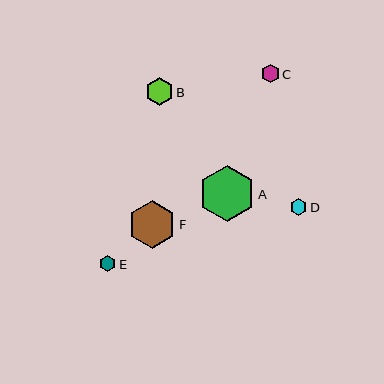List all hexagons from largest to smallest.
From largest to smallest: A, F, B, C, D, E.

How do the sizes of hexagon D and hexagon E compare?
Hexagon D and hexagon E are approximately the same size.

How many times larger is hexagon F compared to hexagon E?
Hexagon F is approximately 2.9 times the size of hexagon E.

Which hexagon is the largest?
Hexagon A is the largest with a size of approximately 56 pixels.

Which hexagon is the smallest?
Hexagon E is the smallest with a size of approximately 16 pixels.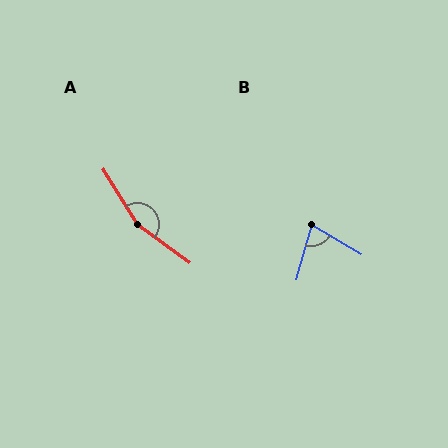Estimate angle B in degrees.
Approximately 75 degrees.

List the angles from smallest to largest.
B (75°), A (158°).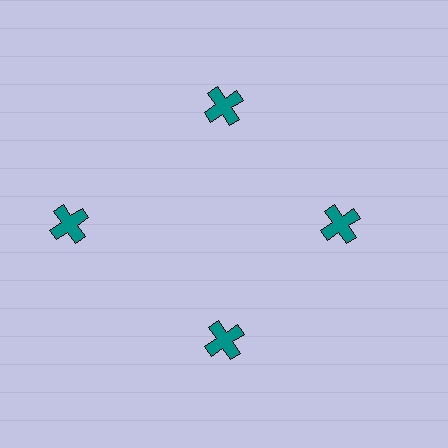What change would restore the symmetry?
The symmetry would be restored by moving it inward, back onto the ring so that all 4 crosses sit at equal angles and equal distance from the center.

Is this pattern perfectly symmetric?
No. The 4 teal crosses are arranged in a ring, but one element near the 9 o'clock position is pushed outward from the center, breaking the 4-fold rotational symmetry.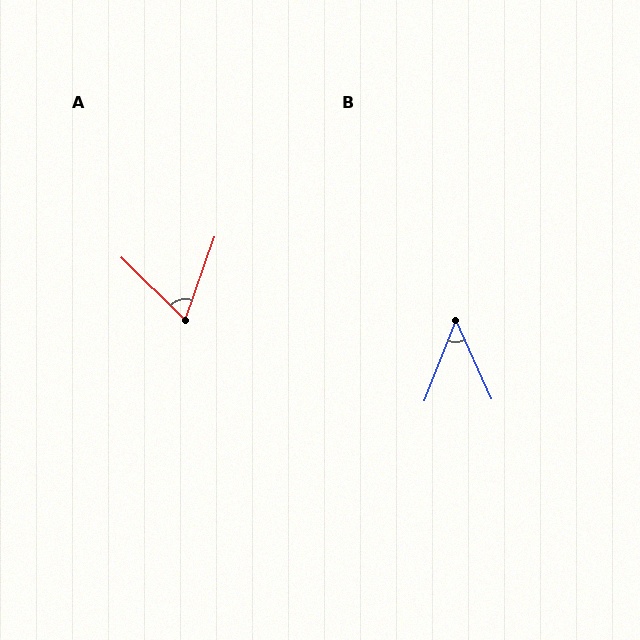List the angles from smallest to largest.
B (45°), A (65°).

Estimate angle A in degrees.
Approximately 65 degrees.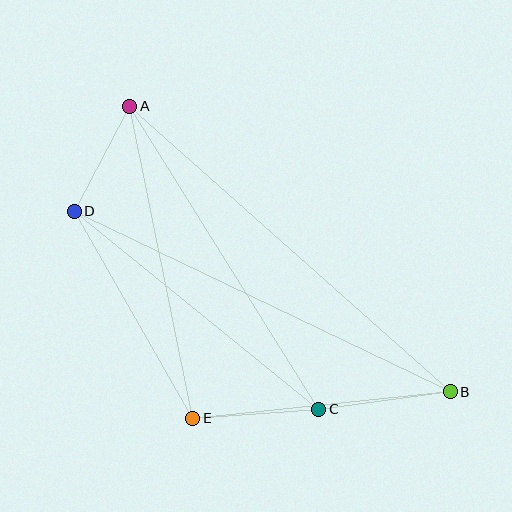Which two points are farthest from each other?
Points A and B are farthest from each other.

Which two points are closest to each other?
Points A and D are closest to each other.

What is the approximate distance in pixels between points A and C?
The distance between A and C is approximately 357 pixels.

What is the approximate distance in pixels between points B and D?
The distance between B and D is approximately 417 pixels.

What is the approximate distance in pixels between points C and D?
The distance between C and D is approximately 315 pixels.